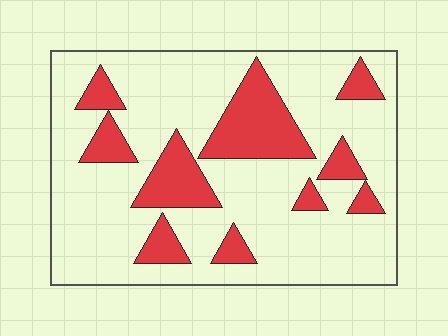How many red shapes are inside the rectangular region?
10.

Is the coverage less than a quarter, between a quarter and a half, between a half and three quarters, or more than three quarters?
Less than a quarter.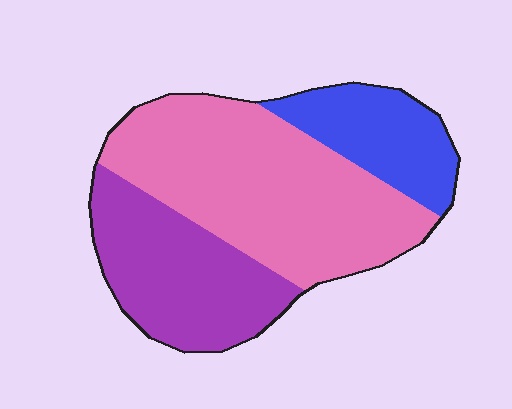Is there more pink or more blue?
Pink.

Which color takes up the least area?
Blue, at roughly 20%.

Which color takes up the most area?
Pink, at roughly 50%.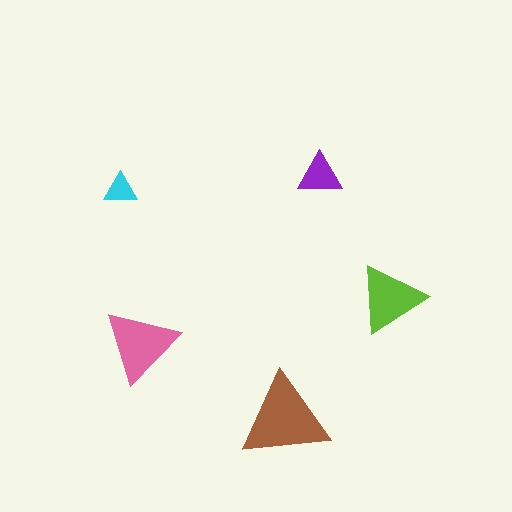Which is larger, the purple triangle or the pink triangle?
The pink one.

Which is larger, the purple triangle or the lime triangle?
The lime one.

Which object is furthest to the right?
The lime triangle is rightmost.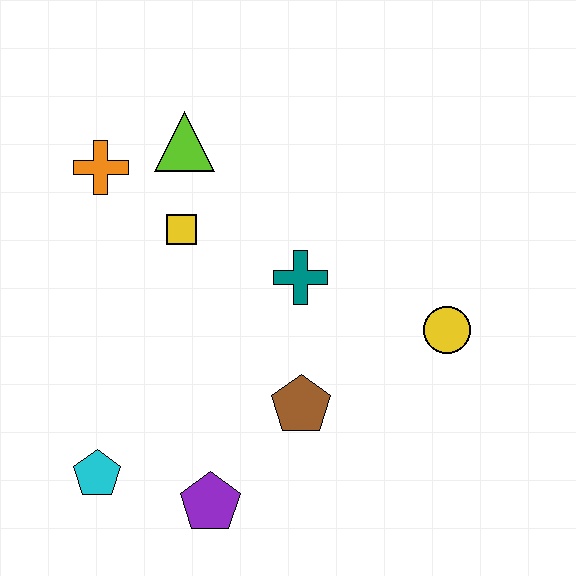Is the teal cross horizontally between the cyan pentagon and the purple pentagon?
No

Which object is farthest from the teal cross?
The cyan pentagon is farthest from the teal cross.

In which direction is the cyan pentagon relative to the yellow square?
The cyan pentagon is below the yellow square.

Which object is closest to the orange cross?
The lime triangle is closest to the orange cross.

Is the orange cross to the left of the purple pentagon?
Yes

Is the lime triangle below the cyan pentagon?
No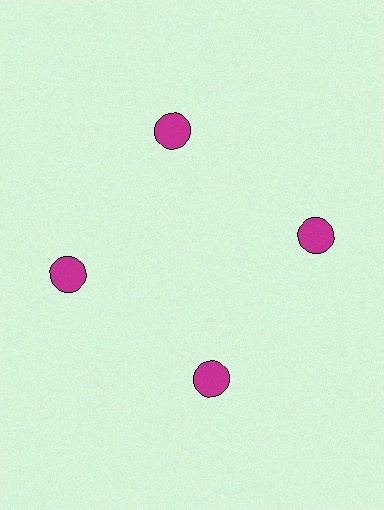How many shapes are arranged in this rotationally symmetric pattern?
There are 4 shapes, arranged in 4 groups of 1.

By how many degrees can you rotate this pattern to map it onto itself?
The pattern maps onto itself every 90 degrees of rotation.